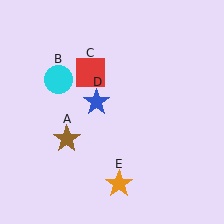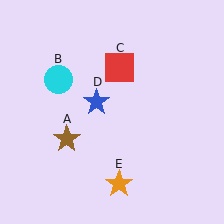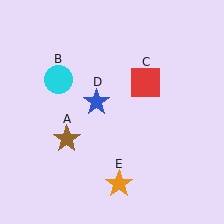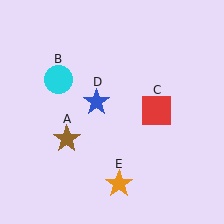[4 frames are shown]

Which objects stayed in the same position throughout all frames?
Brown star (object A) and cyan circle (object B) and blue star (object D) and orange star (object E) remained stationary.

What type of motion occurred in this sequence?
The red square (object C) rotated clockwise around the center of the scene.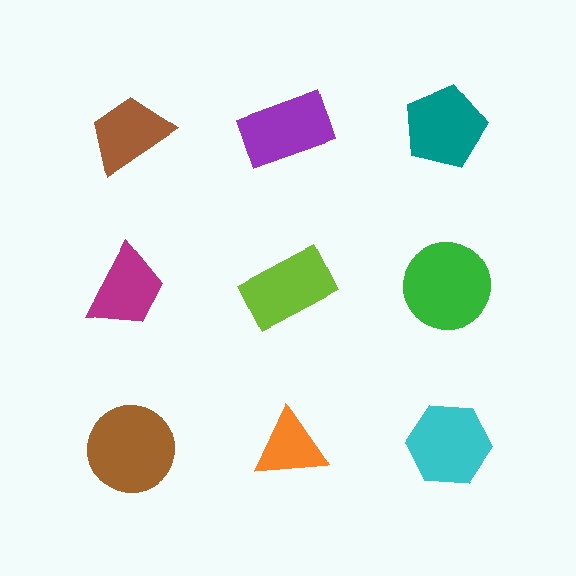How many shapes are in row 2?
3 shapes.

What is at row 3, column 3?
A cyan hexagon.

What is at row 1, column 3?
A teal pentagon.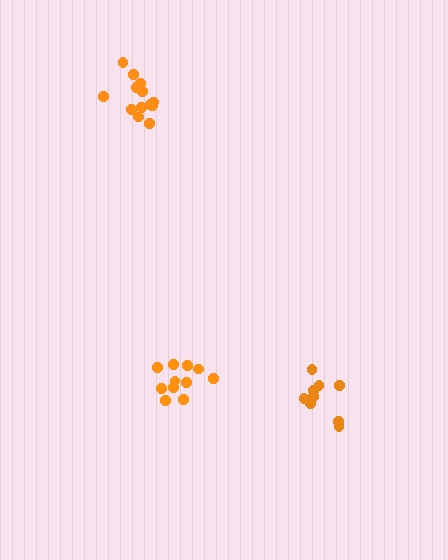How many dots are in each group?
Group 1: 11 dots, Group 2: 13 dots, Group 3: 9 dots (33 total).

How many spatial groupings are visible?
There are 3 spatial groupings.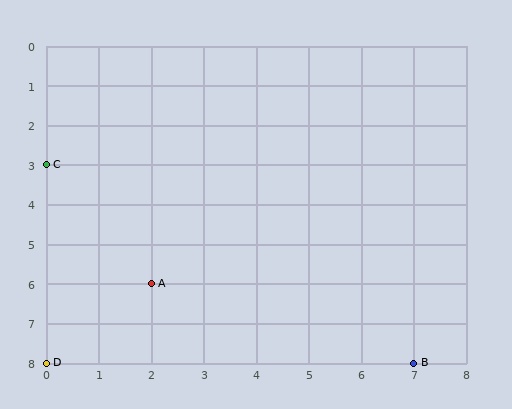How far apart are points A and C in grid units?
Points A and C are 2 columns and 3 rows apart (about 3.6 grid units diagonally).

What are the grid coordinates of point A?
Point A is at grid coordinates (2, 6).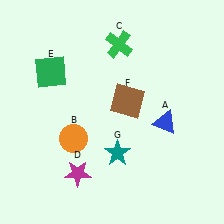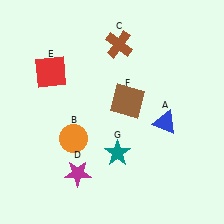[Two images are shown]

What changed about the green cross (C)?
In Image 1, C is green. In Image 2, it changed to brown.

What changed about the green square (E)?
In Image 1, E is green. In Image 2, it changed to red.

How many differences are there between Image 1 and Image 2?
There are 2 differences between the two images.